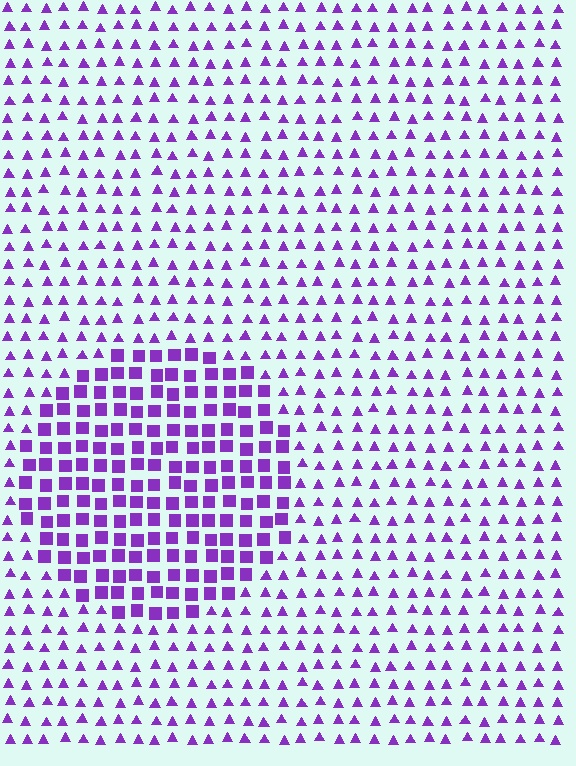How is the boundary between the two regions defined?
The boundary is defined by a change in element shape: squares inside vs. triangles outside. All elements share the same color and spacing.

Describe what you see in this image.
The image is filled with small purple elements arranged in a uniform grid. A circle-shaped region contains squares, while the surrounding area contains triangles. The boundary is defined purely by the change in element shape.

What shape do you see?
I see a circle.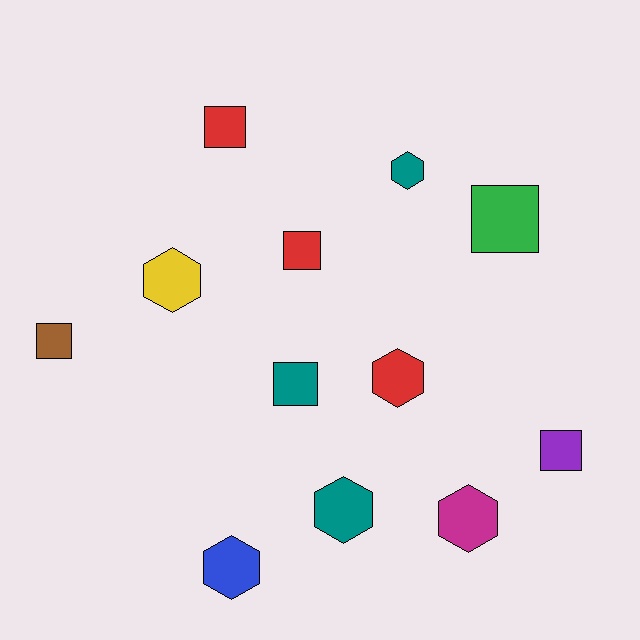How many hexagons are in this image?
There are 6 hexagons.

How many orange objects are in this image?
There are no orange objects.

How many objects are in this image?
There are 12 objects.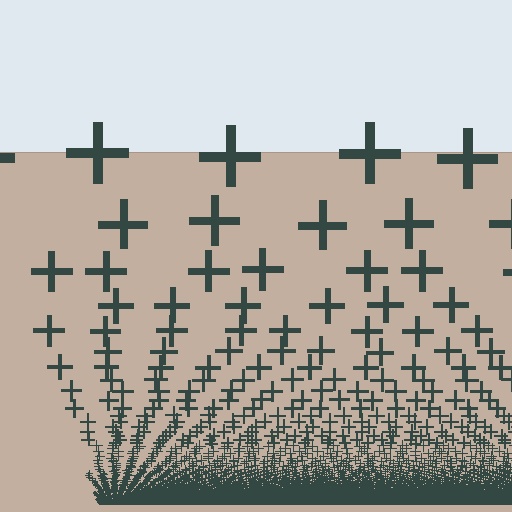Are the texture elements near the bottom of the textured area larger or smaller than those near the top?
Smaller. The gradient is inverted — elements near the bottom are smaller and denser.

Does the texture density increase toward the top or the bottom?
Density increases toward the bottom.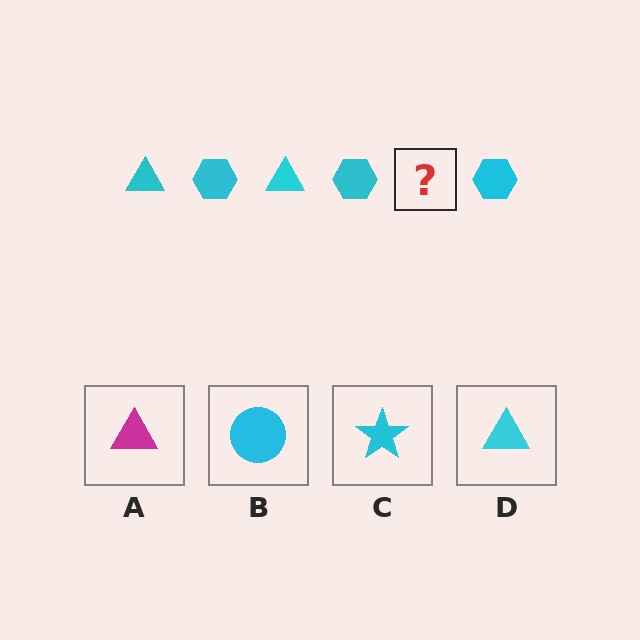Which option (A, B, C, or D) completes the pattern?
D.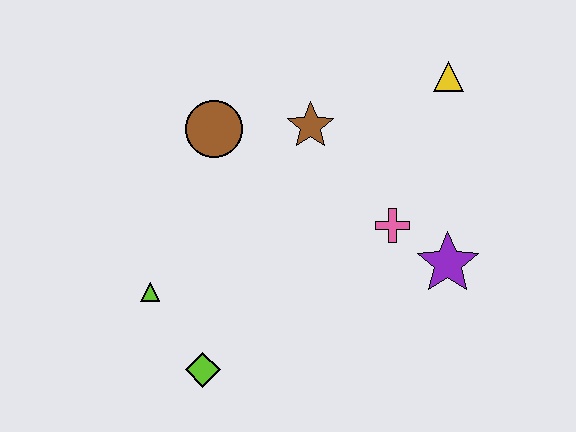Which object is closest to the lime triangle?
The lime diamond is closest to the lime triangle.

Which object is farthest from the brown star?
The lime diamond is farthest from the brown star.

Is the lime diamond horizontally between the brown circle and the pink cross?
No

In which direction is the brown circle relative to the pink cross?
The brown circle is to the left of the pink cross.